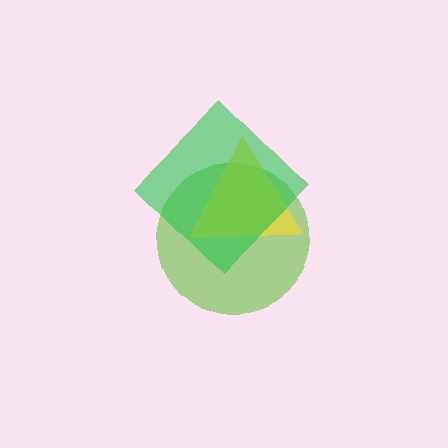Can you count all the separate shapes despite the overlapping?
Yes, there are 3 separate shapes.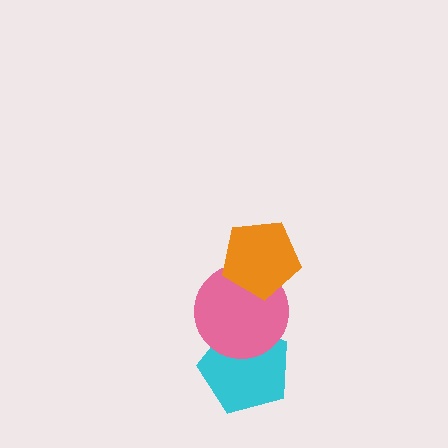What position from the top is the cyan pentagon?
The cyan pentagon is 3rd from the top.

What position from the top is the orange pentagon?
The orange pentagon is 1st from the top.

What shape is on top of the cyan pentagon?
The pink circle is on top of the cyan pentagon.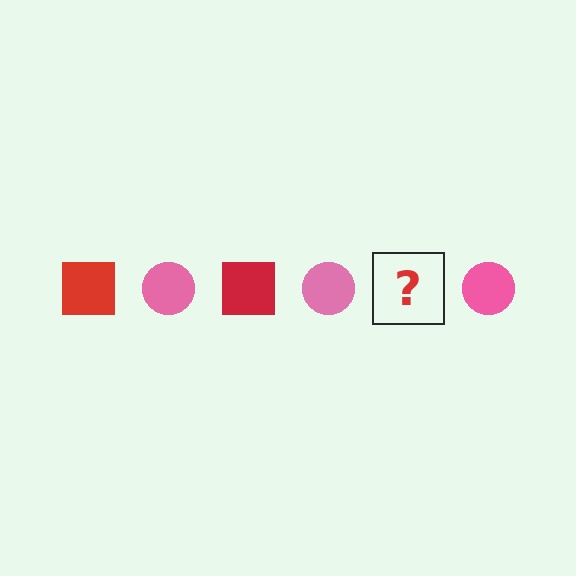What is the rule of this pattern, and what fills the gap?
The rule is that the pattern alternates between red square and pink circle. The gap should be filled with a red square.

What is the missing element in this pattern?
The missing element is a red square.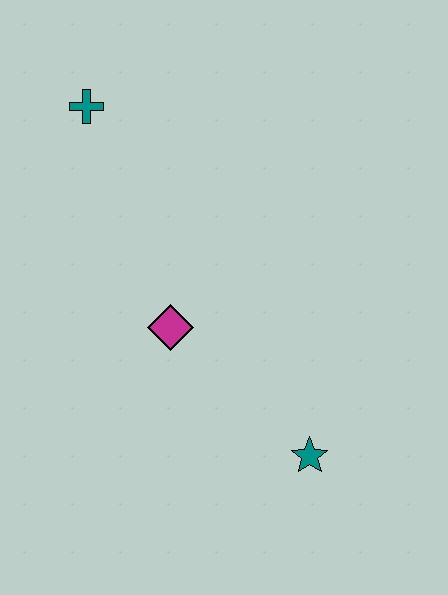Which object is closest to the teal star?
The magenta diamond is closest to the teal star.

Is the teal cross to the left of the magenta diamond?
Yes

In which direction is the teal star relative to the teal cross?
The teal star is below the teal cross.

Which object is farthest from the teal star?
The teal cross is farthest from the teal star.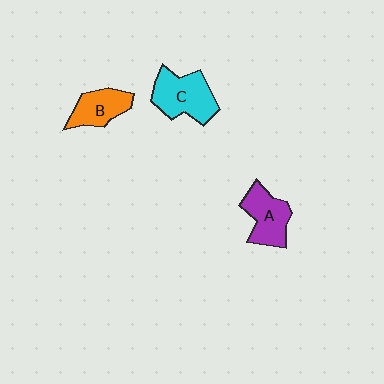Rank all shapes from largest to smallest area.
From largest to smallest: C (cyan), A (purple), B (orange).